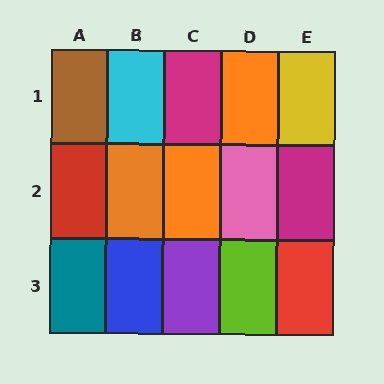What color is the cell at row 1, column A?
Brown.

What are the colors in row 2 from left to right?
Red, orange, orange, pink, magenta.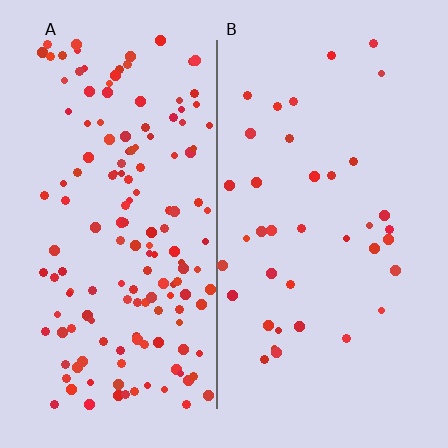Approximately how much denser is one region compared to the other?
Approximately 4.0× — region A over region B.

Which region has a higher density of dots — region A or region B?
A (the left).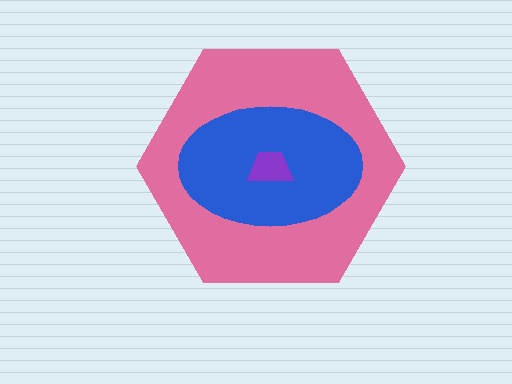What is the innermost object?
The purple trapezoid.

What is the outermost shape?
The pink hexagon.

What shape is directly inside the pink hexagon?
The blue ellipse.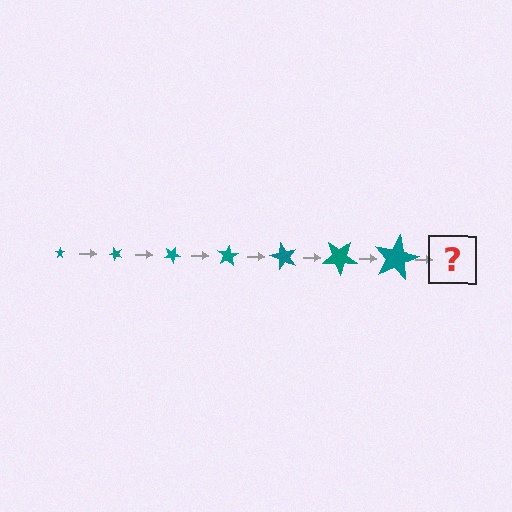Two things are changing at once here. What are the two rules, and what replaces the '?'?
The two rules are that the star grows larger each step and it rotates 50 degrees each step. The '?' should be a star, larger than the previous one and rotated 350 degrees from the start.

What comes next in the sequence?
The next element should be a star, larger than the previous one and rotated 350 degrees from the start.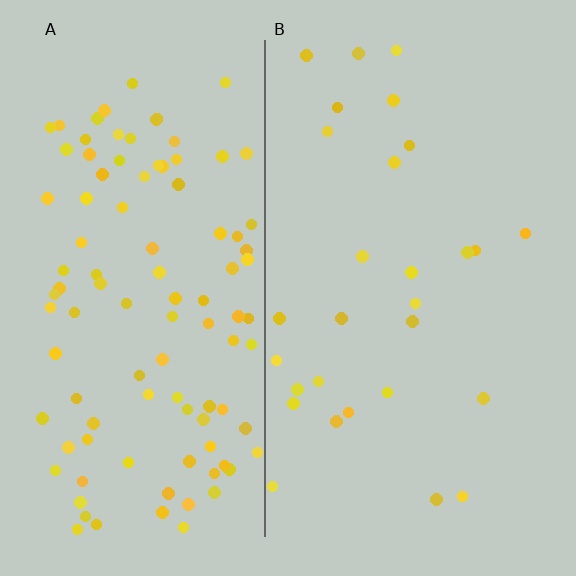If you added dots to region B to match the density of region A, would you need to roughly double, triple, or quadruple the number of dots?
Approximately quadruple.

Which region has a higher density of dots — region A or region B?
A (the left).